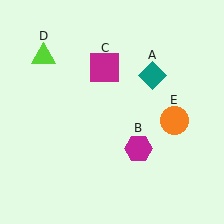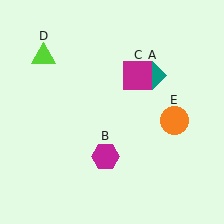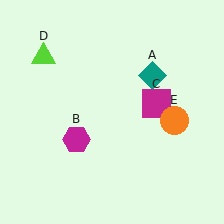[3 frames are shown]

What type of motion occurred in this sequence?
The magenta hexagon (object B), magenta square (object C) rotated clockwise around the center of the scene.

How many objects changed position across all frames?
2 objects changed position: magenta hexagon (object B), magenta square (object C).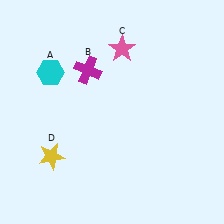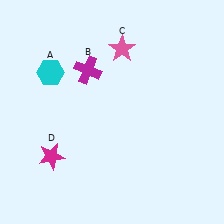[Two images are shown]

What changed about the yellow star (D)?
In Image 1, D is yellow. In Image 2, it changed to magenta.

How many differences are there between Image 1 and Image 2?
There is 1 difference between the two images.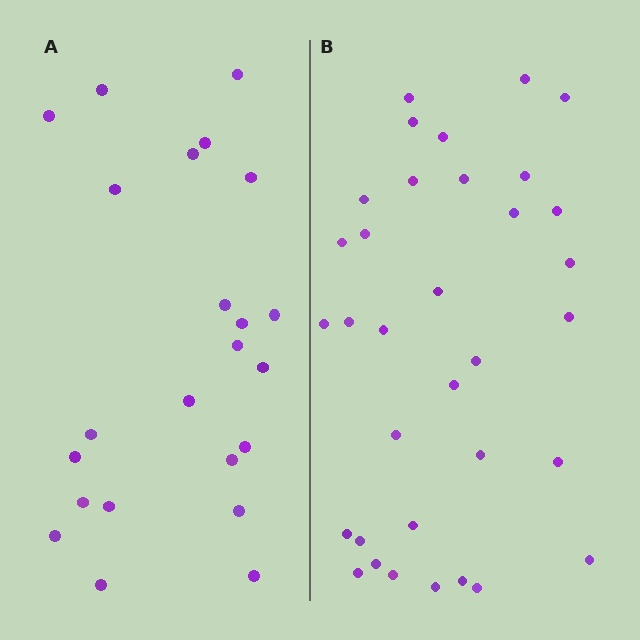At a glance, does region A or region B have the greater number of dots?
Region B (the right region) has more dots.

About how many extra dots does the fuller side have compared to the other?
Region B has roughly 12 or so more dots than region A.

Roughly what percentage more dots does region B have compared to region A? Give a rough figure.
About 50% more.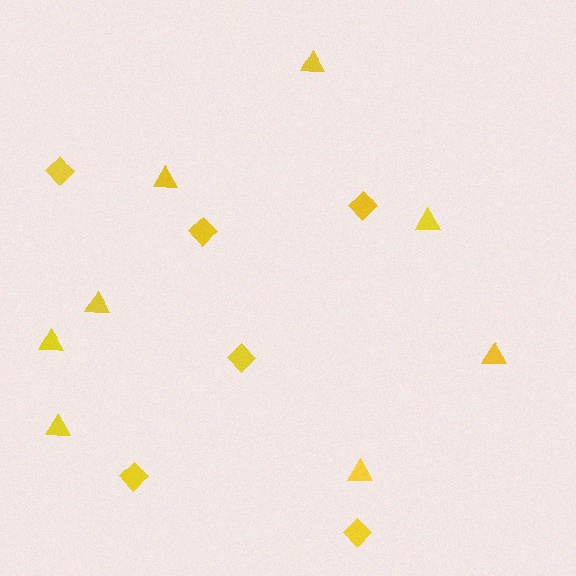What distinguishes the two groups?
There are 2 groups: one group of diamonds (6) and one group of triangles (8).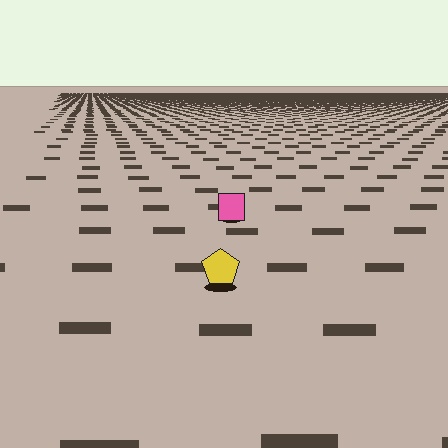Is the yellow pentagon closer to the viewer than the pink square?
Yes. The yellow pentagon is closer — you can tell from the texture gradient: the ground texture is coarser near it.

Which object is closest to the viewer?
The yellow pentagon is closest. The texture marks near it are larger and more spread out.